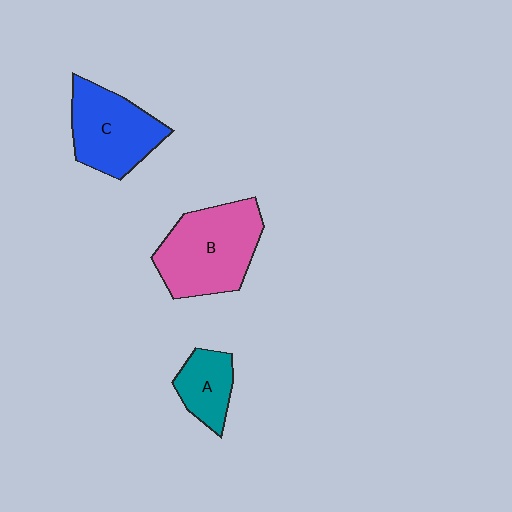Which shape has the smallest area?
Shape A (teal).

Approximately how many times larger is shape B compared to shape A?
Approximately 2.2 times.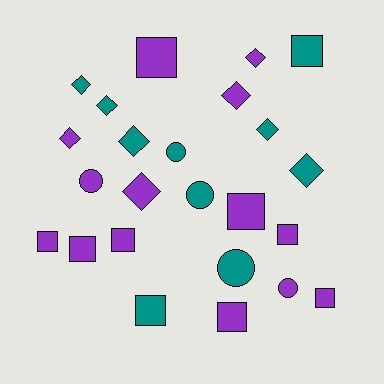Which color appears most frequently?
Purple, with 14 objects.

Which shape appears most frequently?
Square, with 10 objects.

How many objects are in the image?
There are 24 objects.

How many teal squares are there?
There are 2 teal squares.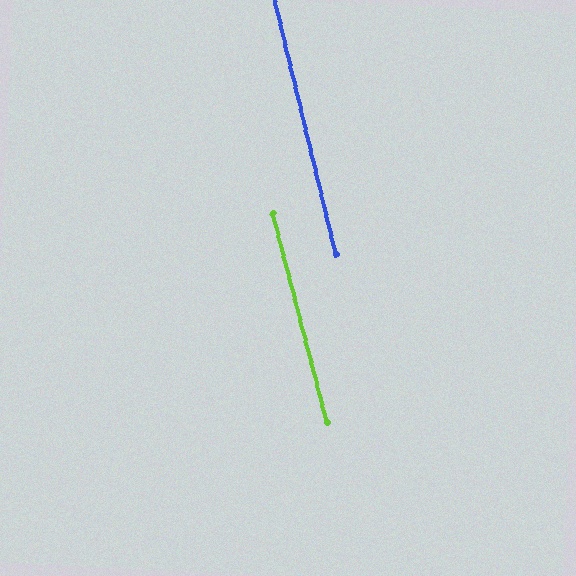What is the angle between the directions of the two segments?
Approximately 1 degree.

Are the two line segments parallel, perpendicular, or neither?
Parallel — their directions differ by only 1.1°.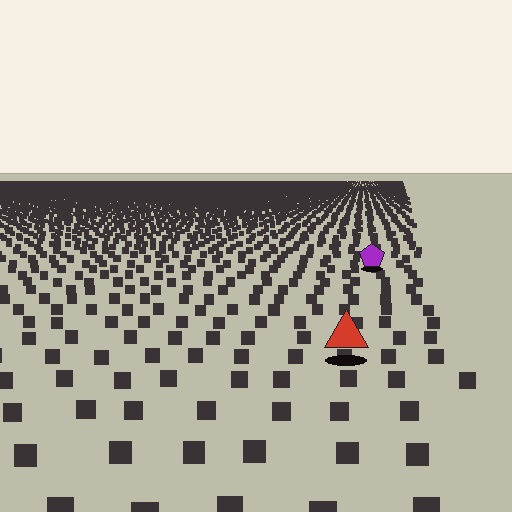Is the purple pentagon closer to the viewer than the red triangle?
No. The red triangle is closer — you can tell from the texture gradient: the ground texture is coarser near it.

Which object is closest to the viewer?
The red triangle is closest. The texture marks near it are larger and more spread out.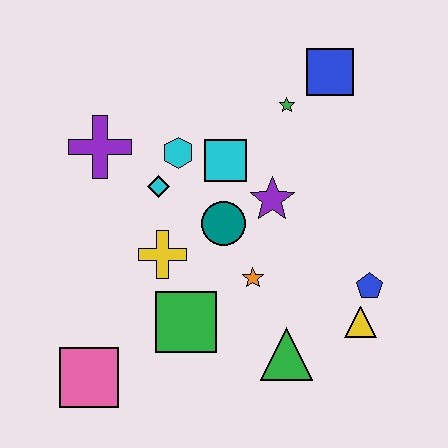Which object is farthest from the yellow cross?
The blue square is farthest from the yellow cross.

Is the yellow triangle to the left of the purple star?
No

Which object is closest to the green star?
The blue square is closest to the green star.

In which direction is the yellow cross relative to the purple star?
The yellow cross is to the left of the purple star.